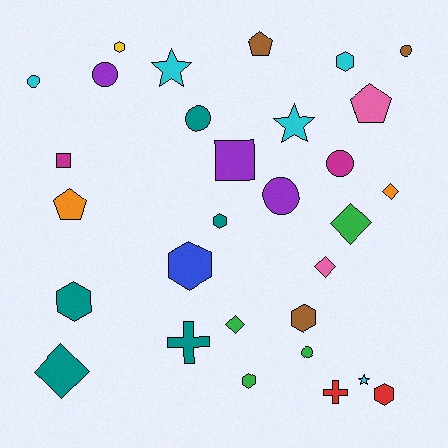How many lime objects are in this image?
There are no lime objects.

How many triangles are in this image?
There are no triangles.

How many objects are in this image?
There are 30 objects.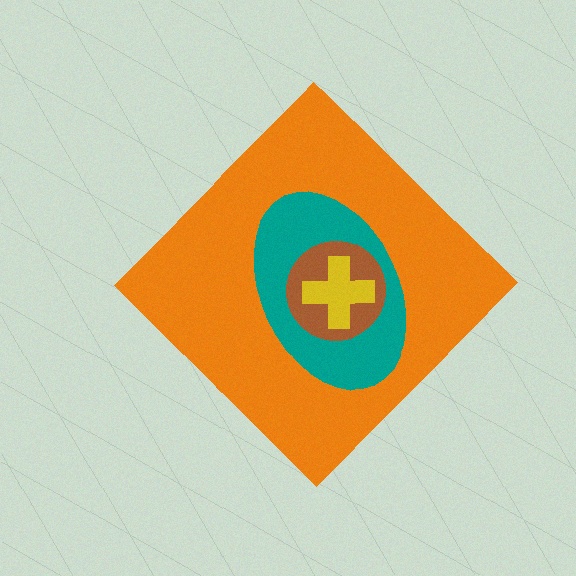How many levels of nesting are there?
4.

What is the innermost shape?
The yellow cross.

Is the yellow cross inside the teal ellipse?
Yes.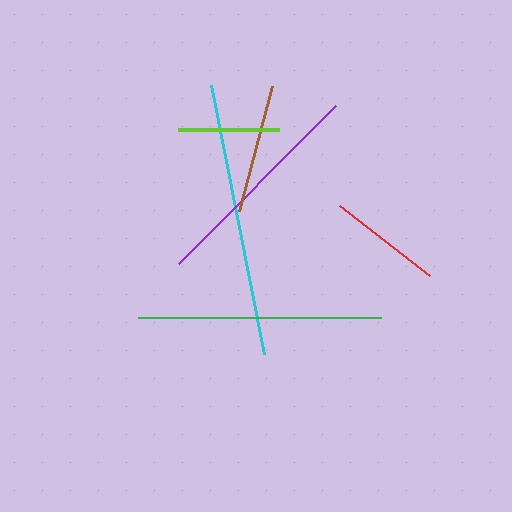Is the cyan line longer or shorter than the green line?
The cyan line is longer than the green line.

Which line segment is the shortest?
The lime line is the shortest at approximately 100 pixels.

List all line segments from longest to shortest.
From longest to shortest: cyan, green, purple, brown, red, lime.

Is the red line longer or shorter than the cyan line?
The cyan line is longer than the red line.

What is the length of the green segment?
The green segment is approximately 243 pixels long.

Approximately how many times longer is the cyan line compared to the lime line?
The cyan line is approximately 2.7 times the length of the lime line.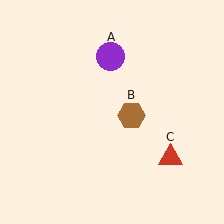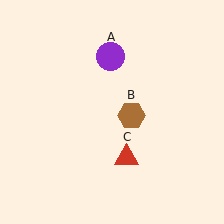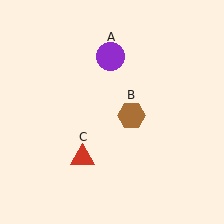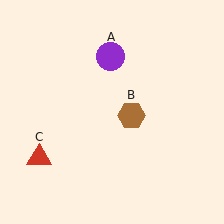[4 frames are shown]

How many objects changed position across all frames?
1 object changed position: red triangle (object C).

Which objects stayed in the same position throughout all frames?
Purple circle (object A) and brown hexagon (object B) remained stationary.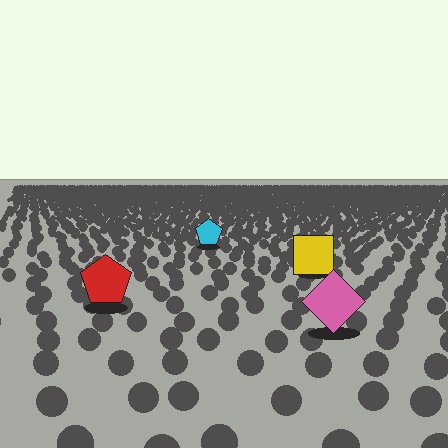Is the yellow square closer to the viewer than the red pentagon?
No. The red pentagon is closer — you can tell from the texture gradient: the ground texture is coarser near it.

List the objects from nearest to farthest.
From nearest to farthest: the pink diamond, the red pentagon, the yellow square, the cyan pentagon.